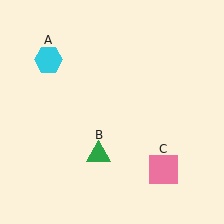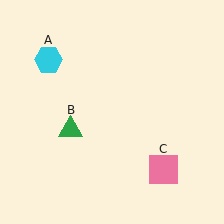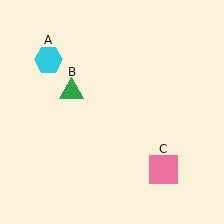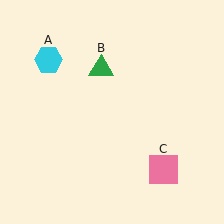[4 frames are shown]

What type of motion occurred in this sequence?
The green triangle (object B) rotated clockwise around the center of the scene.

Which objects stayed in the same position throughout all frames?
Cyan hexagon (object A) and pink square (object C) remained stationary.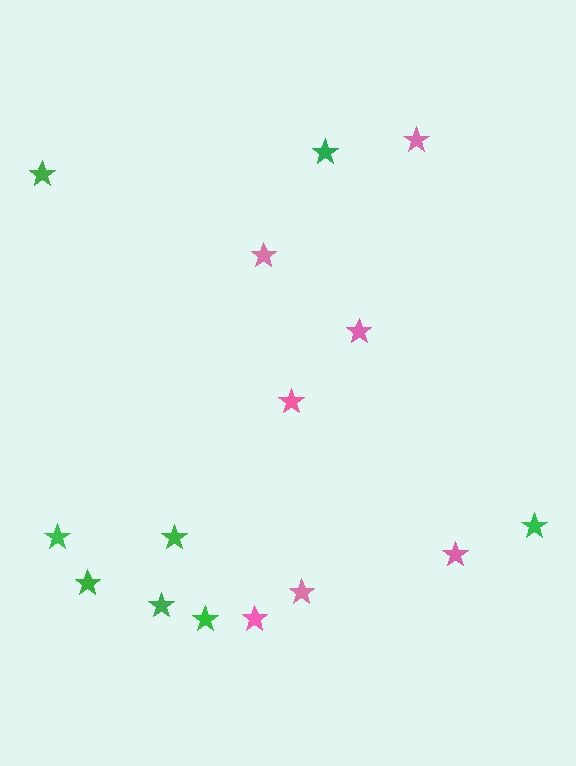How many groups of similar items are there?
There are 2 groups: one group of pink stars (7) and one group of green stars (8).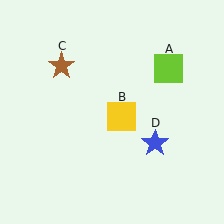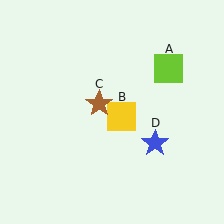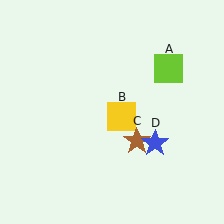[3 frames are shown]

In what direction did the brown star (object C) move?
The brown star (object C) moved down and to the right.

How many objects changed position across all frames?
1 object changed position: brown star (object C).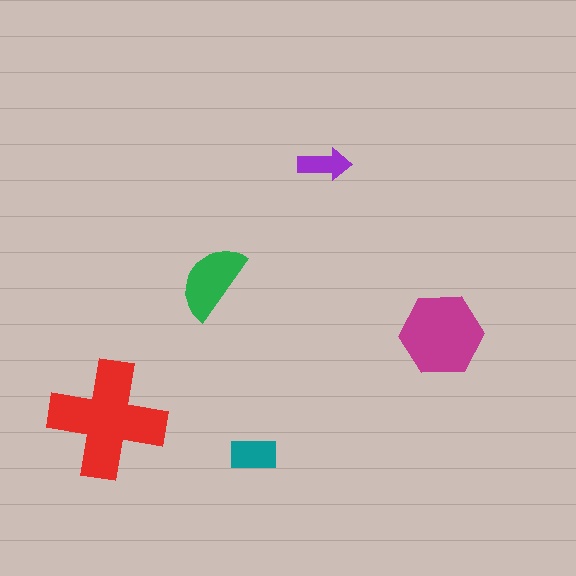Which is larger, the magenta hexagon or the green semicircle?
The magenta hexagon.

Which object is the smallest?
The purple arrow.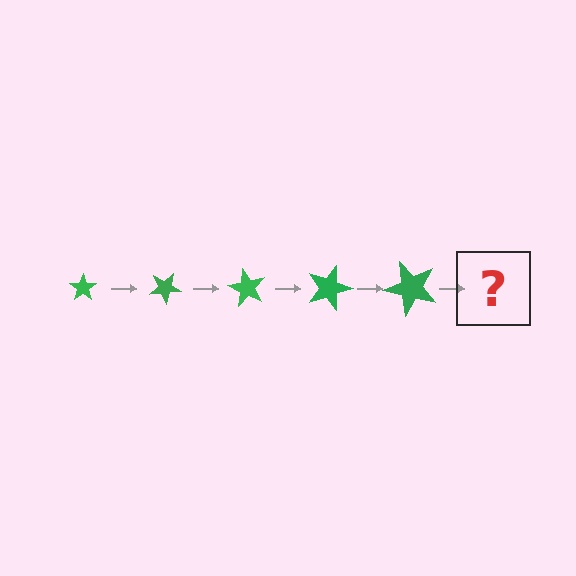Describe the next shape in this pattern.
It should be a star, larger than the previous one and rotated 150 degrees from the start.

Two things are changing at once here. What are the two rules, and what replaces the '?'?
The two rules are that the star grows larger each step and it rotates 30 degrees each step. The '?' should be a star, larger than the previous one and rotated 150 degrees from the start.